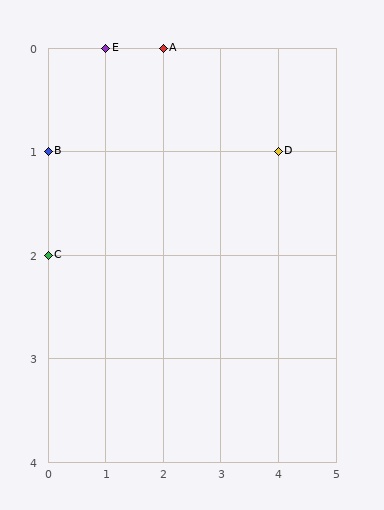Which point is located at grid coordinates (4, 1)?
Point D is at (4, 1).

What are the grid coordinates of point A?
Point A is at grid coordinates (2, 0).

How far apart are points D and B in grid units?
Points D and B are 4 columns apart.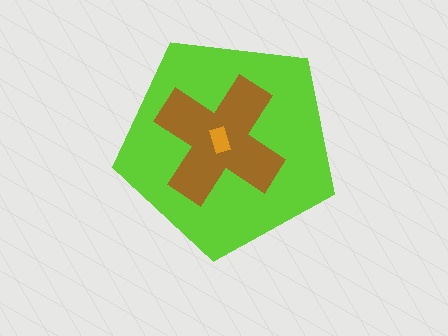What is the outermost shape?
The lime pentagon.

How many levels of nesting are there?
3.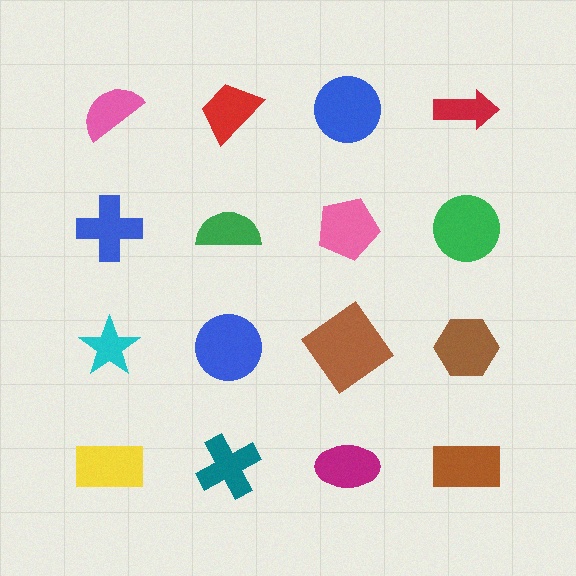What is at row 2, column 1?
A blue cross.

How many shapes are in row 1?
4 shapes.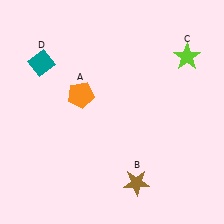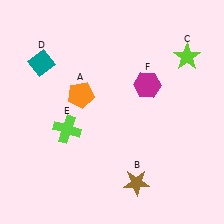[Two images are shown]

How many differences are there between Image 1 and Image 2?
There are 2 differences between the two images.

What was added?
A lime cross (E), a magenta hexagon (F) were added in Image 2.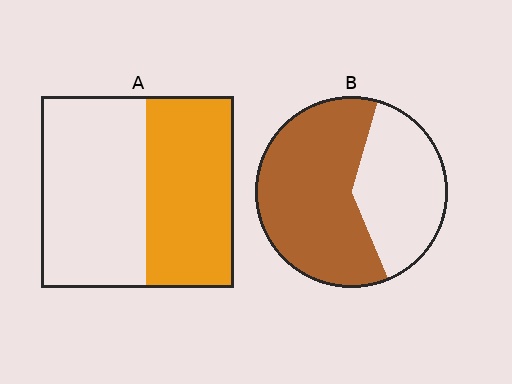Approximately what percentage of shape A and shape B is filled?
A is approximately 45% and B is approximately 60%.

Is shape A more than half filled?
No.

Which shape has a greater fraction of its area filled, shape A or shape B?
Shape B.